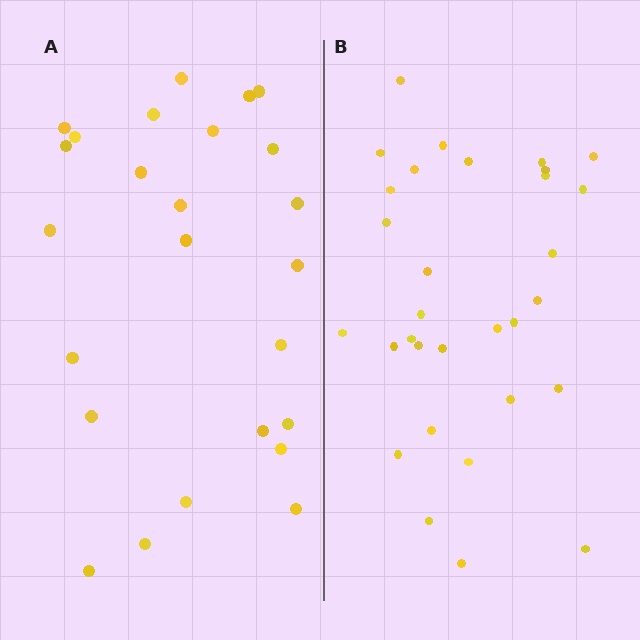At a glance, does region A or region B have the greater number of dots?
Region B (the right region) has more dots.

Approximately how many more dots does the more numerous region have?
Region B has about 6 more dots than region A.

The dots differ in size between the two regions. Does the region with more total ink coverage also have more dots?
No. Region A has more total ink coverage because its dots are larger, but region B actually contains more individual dots. Total area can be misleading — the number of items is what matters here.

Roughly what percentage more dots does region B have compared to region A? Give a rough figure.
About 25% more.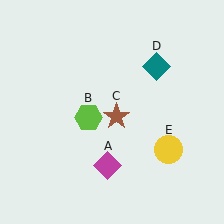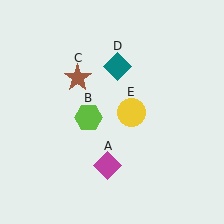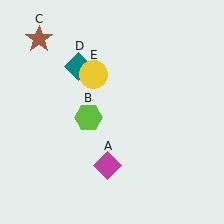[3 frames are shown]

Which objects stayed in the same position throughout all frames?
Magenta diamond (object A) and lime hexagon (object B) remained stationary.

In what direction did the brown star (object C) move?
The brown star (object C) moved up and to the left.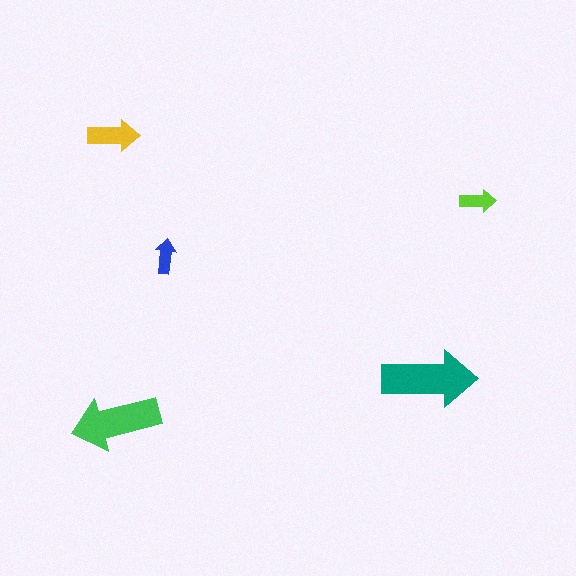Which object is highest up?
The yellow arrow is topmost.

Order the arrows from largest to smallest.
the teal one, the green one, the yellow one, the lime one, the blue one.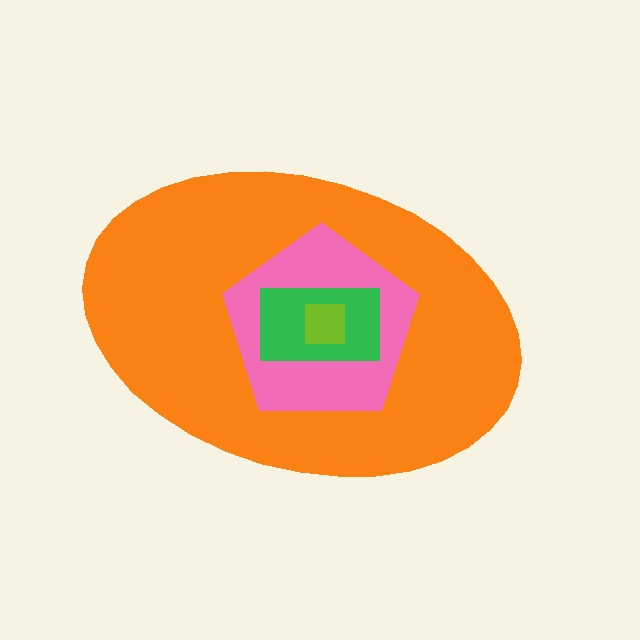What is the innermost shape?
The lime square.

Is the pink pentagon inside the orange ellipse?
Yes.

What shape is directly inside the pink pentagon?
The green rectangle.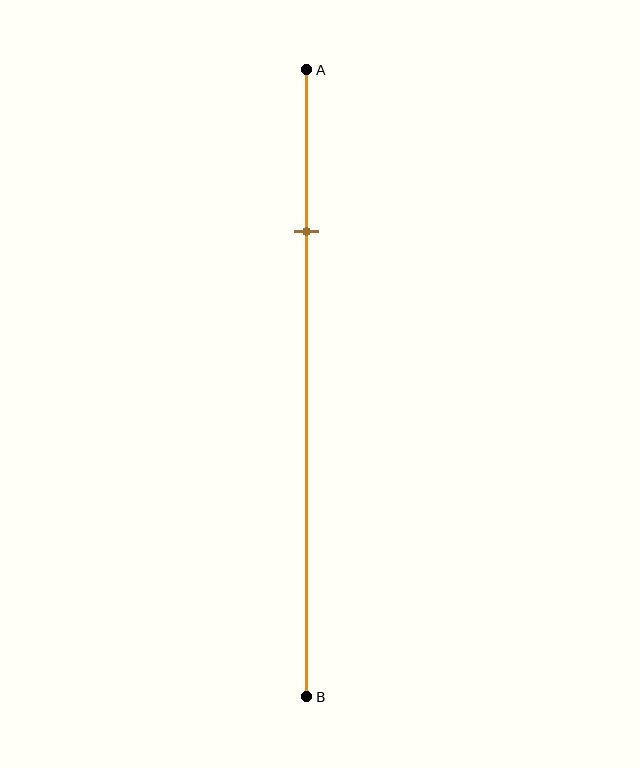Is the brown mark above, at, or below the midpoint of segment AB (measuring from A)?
The brown mark is above the midpoint of segment AB.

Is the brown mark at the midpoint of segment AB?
No, the mark is at about 25% from A, not at the 50% midpoint.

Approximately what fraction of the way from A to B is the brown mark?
The brown mark is approximately 25% of the way from A to B.